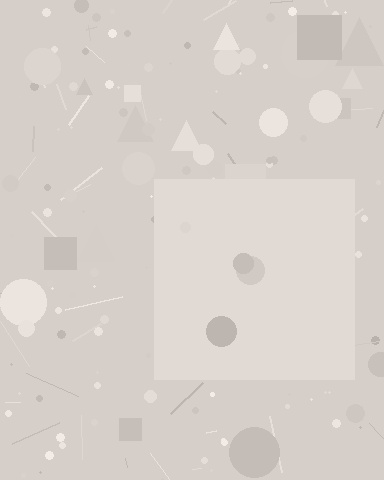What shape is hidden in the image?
A square is hidden in the image.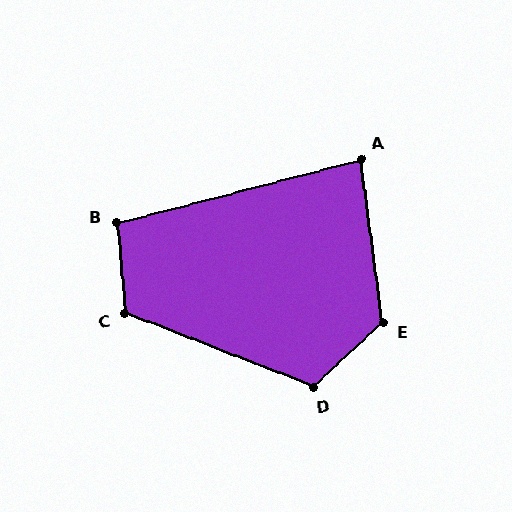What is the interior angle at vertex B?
Approximately 100 degrees (obtuse).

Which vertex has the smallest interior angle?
A, at approximately 83 degrees.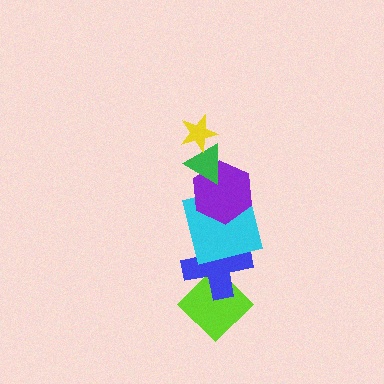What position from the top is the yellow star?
The yellow star is 1st from the top.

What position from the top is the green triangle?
The green triangle is 2nd from the top.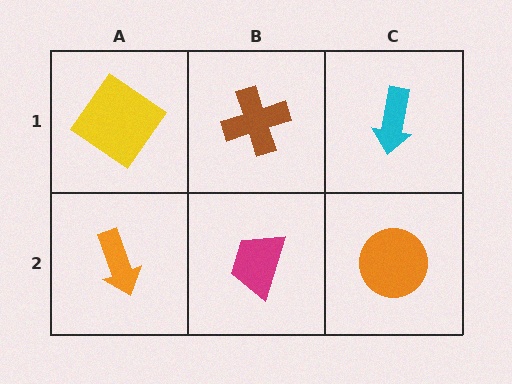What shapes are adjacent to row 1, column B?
A magenta trapezoid (row 2, column B), a yellow diamond (row 1, column A), a cyan arrow (row 1, column C).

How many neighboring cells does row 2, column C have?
2.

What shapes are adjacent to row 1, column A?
An orange arrow (row 2, column A), a brown cross (row 1, column B).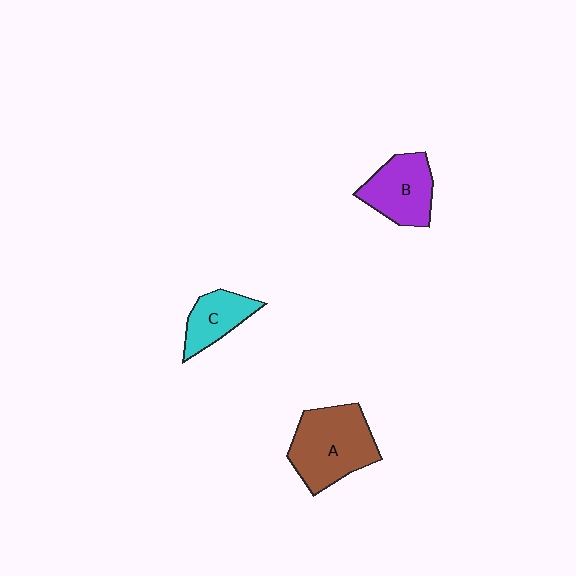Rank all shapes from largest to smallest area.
From largest to smallest: A (brown), B (purple), C (cyan).